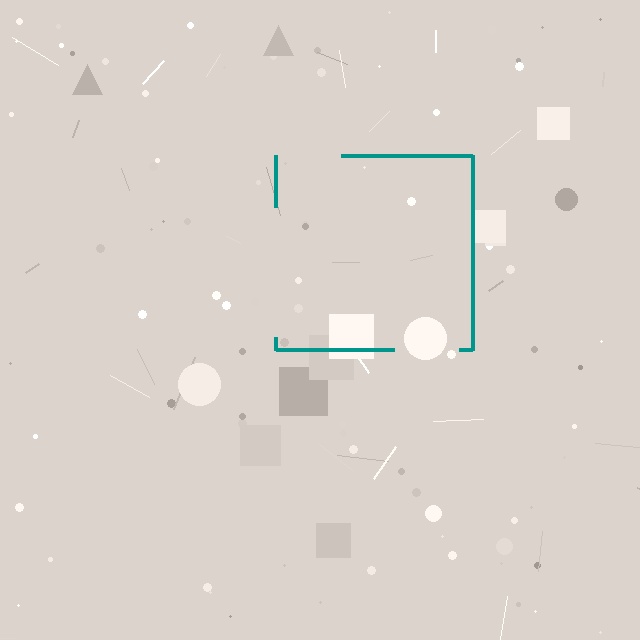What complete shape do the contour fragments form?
The contour fragments form a square.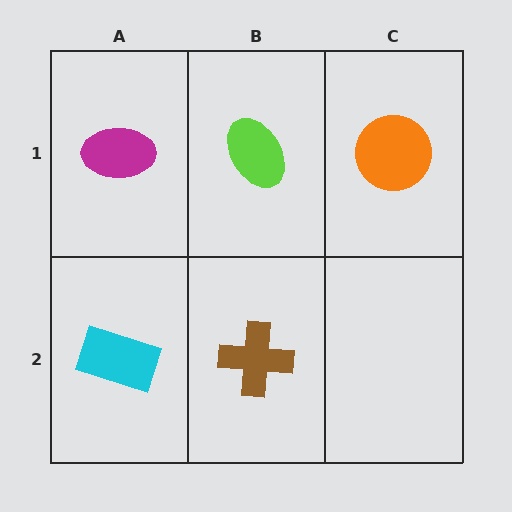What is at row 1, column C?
An orange circle.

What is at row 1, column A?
A magenta ellipse.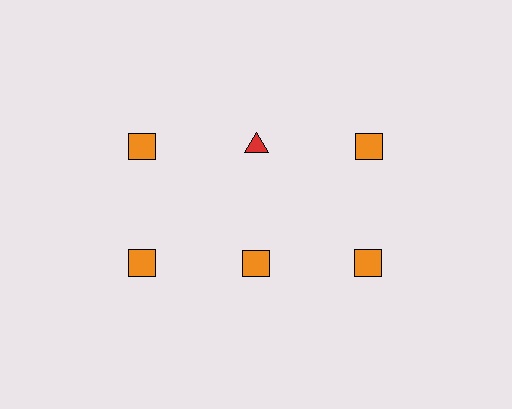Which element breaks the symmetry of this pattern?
The red triangle in the top row, second from left column breaks the symmetry. All other shapes are orange squares.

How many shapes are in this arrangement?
There are 6 shapes arranged in a grid pattern.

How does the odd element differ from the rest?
It differs in both color (red instead of orange) and shape (triangle instead of square).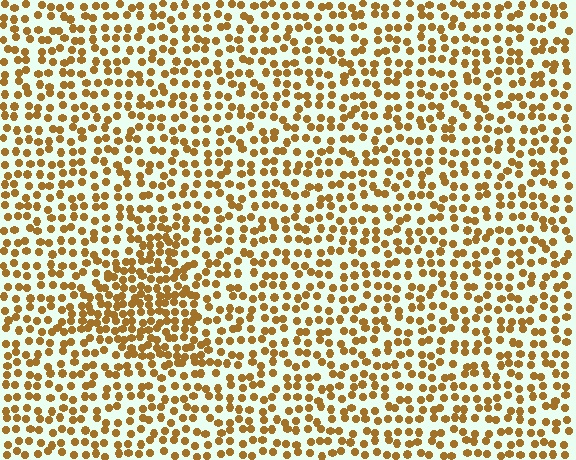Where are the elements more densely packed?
The elements are more densely packed inside the triangle boundary.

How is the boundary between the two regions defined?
The boundary is defined by a change in element density (approximately 1.7x ratio). All elements are the same color, size, and shape.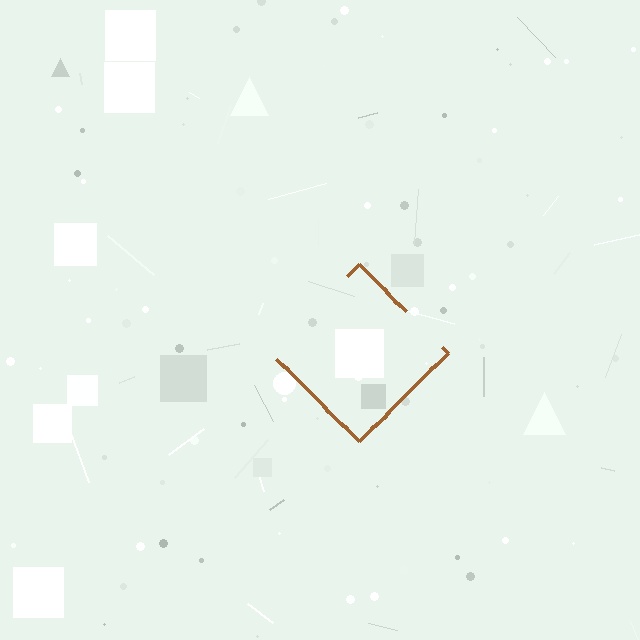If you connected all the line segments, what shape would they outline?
They would outline a diamond.